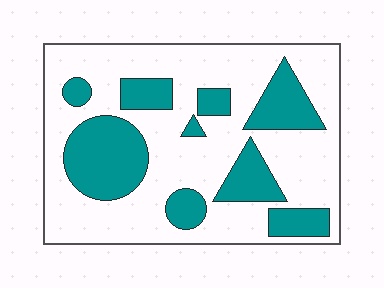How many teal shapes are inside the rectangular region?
9.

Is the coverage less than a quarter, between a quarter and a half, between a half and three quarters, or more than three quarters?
Between a quarter and a half.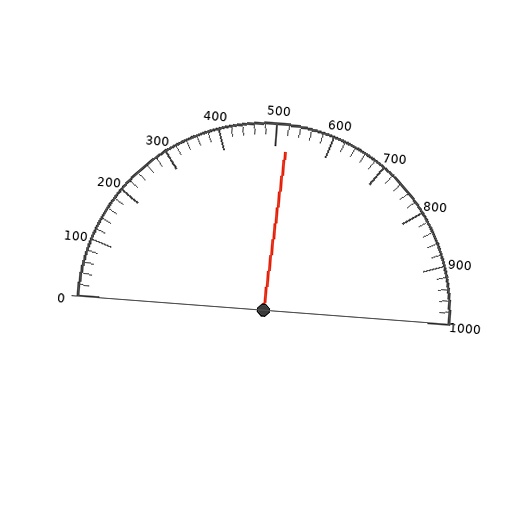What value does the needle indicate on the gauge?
The needle indicates approximately 520.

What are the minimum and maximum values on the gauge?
The gauge ranges from 0 to 1000.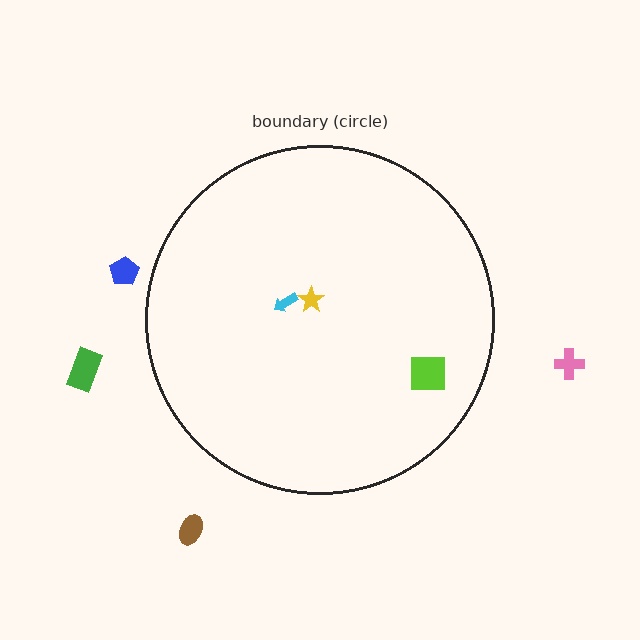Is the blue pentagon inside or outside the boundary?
Outside.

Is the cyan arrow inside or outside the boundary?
Inside.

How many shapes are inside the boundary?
3 inside, 4 outside.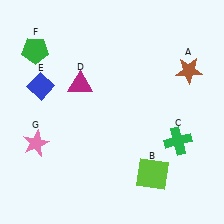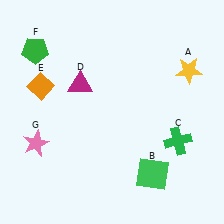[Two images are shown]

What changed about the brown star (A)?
In Image 1, A is brown. In Image 2, it changed to yellow.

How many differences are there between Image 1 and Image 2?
There are 3 differences between the two images.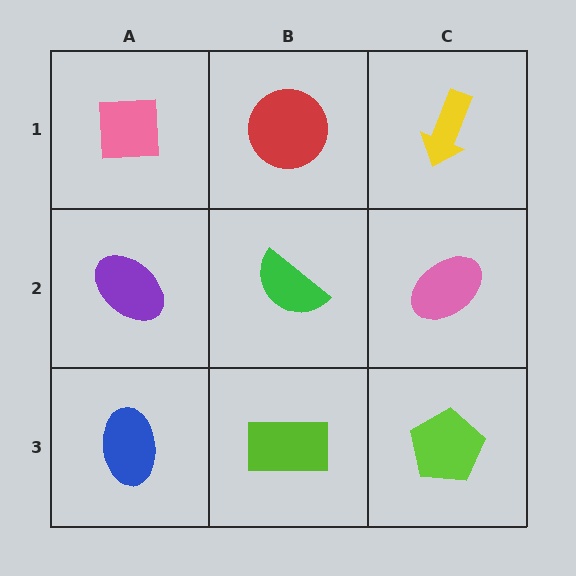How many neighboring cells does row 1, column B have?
3.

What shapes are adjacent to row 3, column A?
A purple ellipse (row 2, column A), a lime rectangle (row 3, column B).